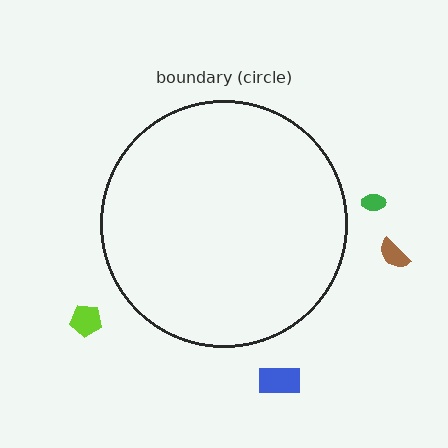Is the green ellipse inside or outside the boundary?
Outside.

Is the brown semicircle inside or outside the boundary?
Outside.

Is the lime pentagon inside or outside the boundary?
Outside.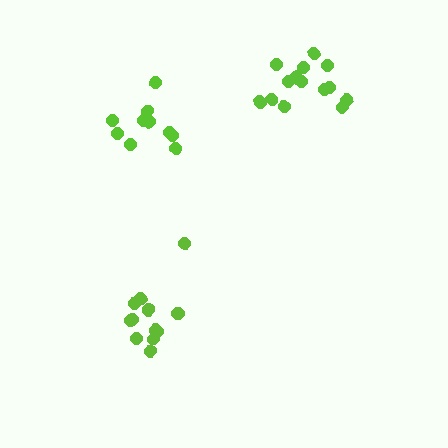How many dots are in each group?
Group 1: 11 dots, Group 2: 14 dots, Group 3: 12 dots (37 total).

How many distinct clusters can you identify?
There are 3 distinct clusters.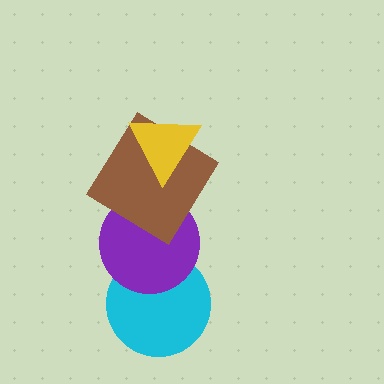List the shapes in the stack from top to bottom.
From top to bottom: the yellow triangle, the brown diamond, the purple circle, the cyan circle.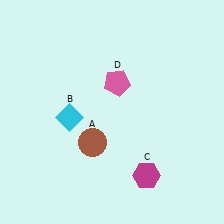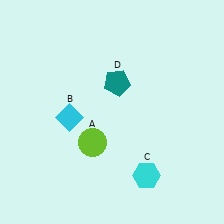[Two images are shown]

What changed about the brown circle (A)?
In Image 1, A is brown. In Image 2, it changed to lime.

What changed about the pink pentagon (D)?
In Image 1, D is pink. In Image 2, it changed to teal.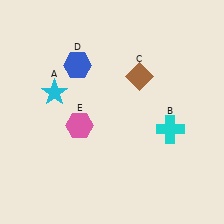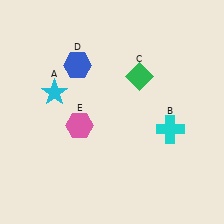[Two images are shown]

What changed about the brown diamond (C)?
In Image 1, C is brown. In Image 2, it changed to green.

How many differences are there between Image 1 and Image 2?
There is 1 difference between the two images.